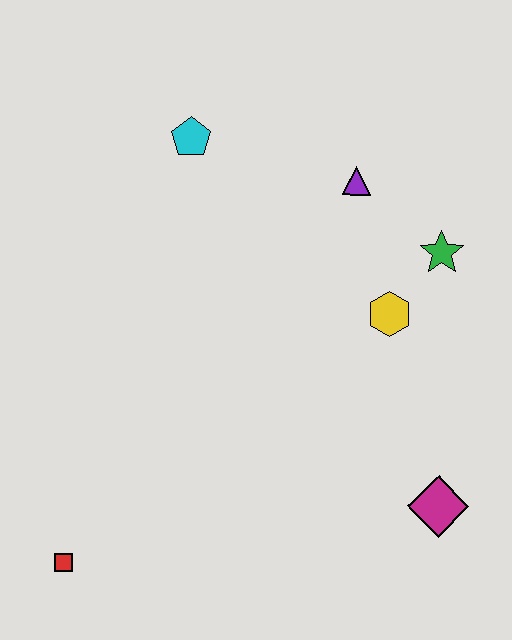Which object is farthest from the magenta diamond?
The cyan pentagon is farthest from the magenta diamond.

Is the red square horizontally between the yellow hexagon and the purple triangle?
No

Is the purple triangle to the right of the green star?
No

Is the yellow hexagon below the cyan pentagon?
Yes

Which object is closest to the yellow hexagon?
The green star is closest to the yellow hexagon.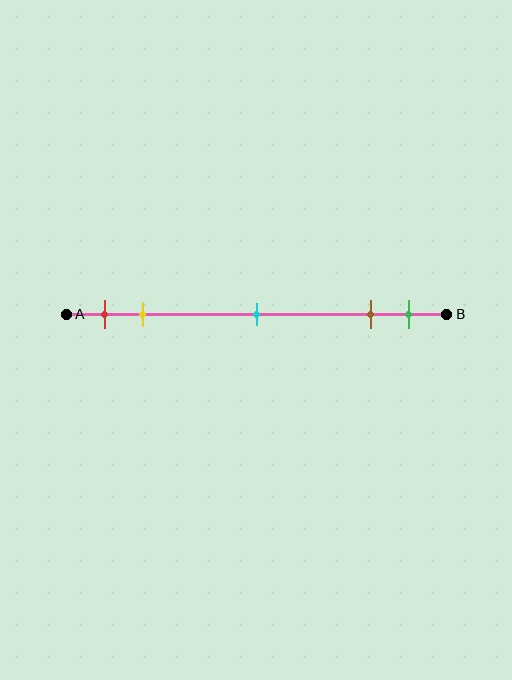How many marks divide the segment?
There are 5 marks dividing the segment.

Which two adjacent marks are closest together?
The brown and green marks are the closest adjacent pair.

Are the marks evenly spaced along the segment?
No, the marks are not evenly spaced.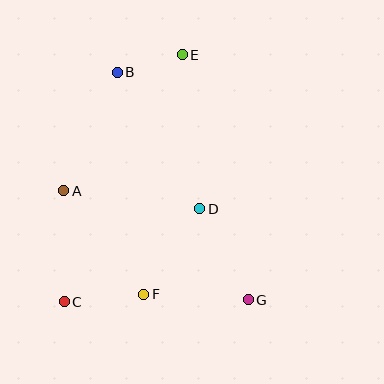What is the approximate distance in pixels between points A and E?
The distance between A and E is approximately 181 pixels.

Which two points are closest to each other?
Points B and E are closest to each other.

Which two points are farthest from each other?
Points C and E are farthest from each other.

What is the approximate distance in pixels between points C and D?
The distance between C and D is approximately 164 pixels.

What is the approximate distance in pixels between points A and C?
The distance between A and C is approximately 111 pixels.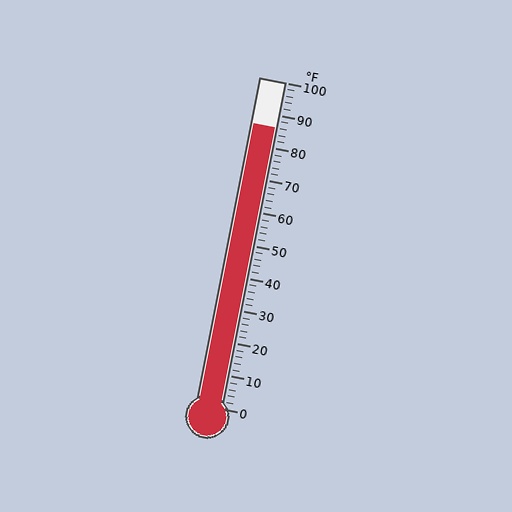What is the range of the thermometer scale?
The thermometer scale ranges from 0°F to 100°F.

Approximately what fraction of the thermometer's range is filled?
The thermometer is filled to approximately 85% of its range.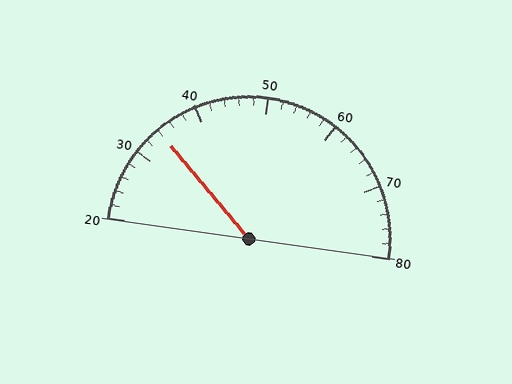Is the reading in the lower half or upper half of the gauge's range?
The reading is in the lower half of the range (20 to 80).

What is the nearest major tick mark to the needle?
The nearest major tick mark is 30.